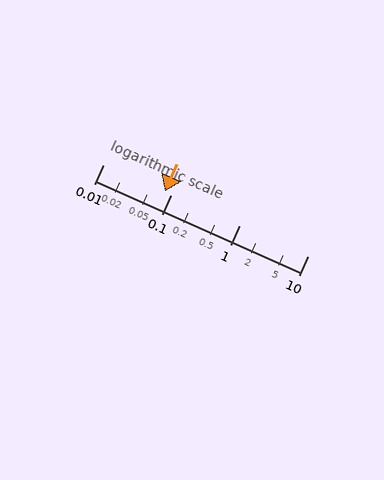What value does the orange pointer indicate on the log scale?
The pointer indicates approximately 0.081.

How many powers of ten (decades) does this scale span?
The scale spans 3 decades, from 0.01 to 10.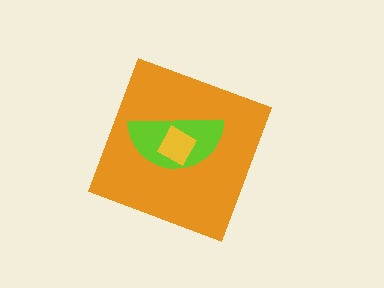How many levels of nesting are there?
3.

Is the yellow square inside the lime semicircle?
Yes.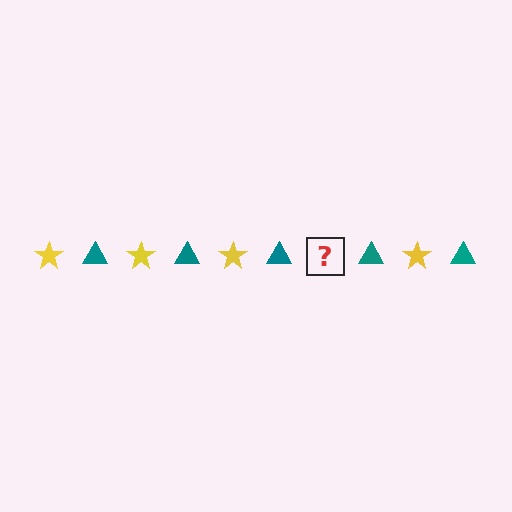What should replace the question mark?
The question mark should be replaced with a yellow star.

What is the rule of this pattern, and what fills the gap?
The rule is that the pattern alternates between yellow star and teal triangle. The gap should be filled with a yellow star.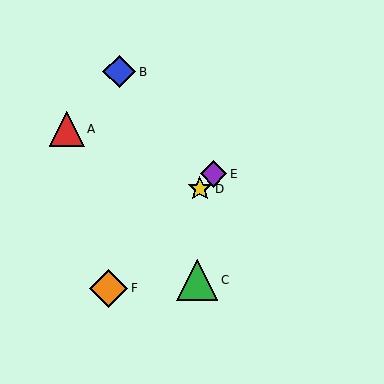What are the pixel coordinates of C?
Object C is at (197, 280).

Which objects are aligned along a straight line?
Objects D, E, F are aligned along a straight line.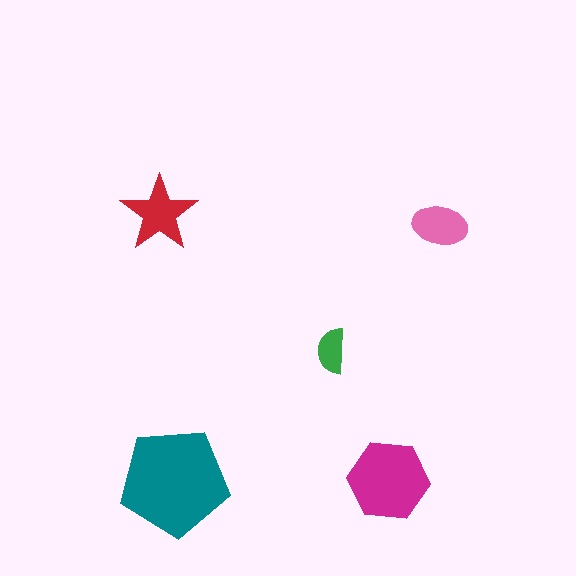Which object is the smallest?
The green semicircle.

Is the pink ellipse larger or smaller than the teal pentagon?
Smaller.